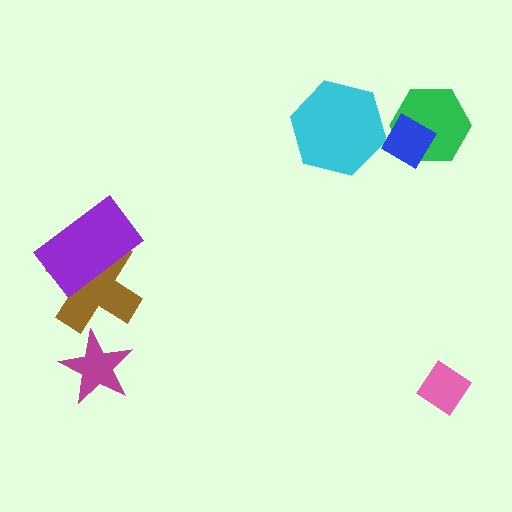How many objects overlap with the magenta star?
0 objects overlap with the magenta star.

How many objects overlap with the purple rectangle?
1 object overlaps with the purple rectangle.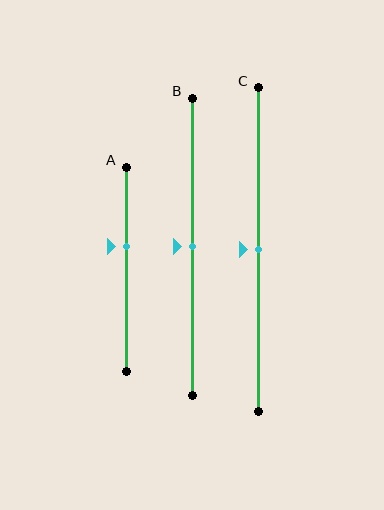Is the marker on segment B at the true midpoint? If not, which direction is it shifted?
Yes, the marker on segment B is at the true midpoint.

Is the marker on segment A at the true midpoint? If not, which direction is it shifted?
No, the marker on segment A is shifted upward by about 11% of the segment length.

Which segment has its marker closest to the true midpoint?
Segment B has its marker closest to the true midpoint.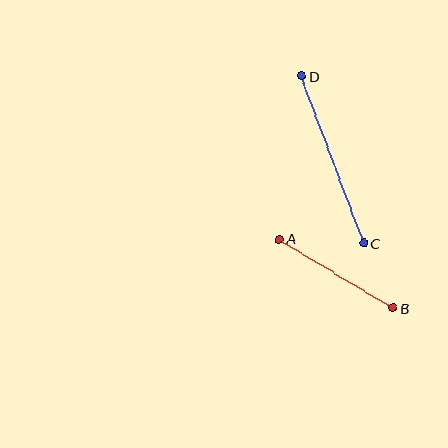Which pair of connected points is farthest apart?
Points C and D are farthest apart.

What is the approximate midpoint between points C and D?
The midpoint is at approximately (333, 160) pixels.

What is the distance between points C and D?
The distance is approximately 178 pixels.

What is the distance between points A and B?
The distance is approximately 133 pixels.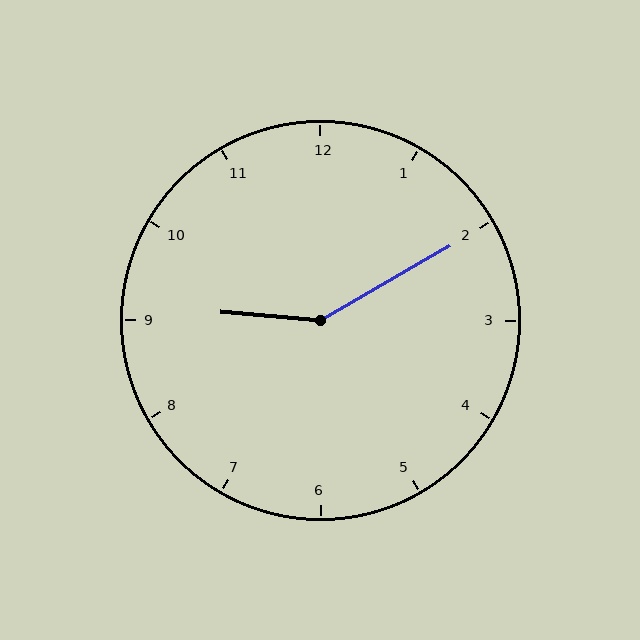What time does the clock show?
9:10.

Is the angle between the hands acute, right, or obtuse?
It is obtuse.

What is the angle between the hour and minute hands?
Approximately 145 degrees.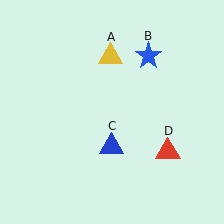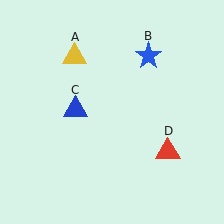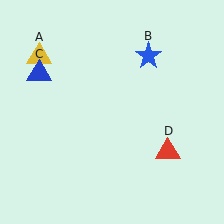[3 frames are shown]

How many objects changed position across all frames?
2 objects changed position: yellow triangle (object A), blue triangle (object C).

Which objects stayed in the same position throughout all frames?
Blue star (object B) and red triangle (object D) remained stationary.